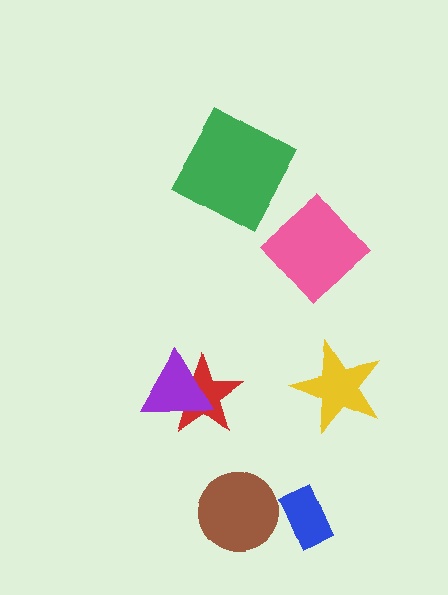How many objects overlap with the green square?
0 objects overlap with the green square.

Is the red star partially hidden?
Yes, it is partially covered by another shape.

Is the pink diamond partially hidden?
No, no other shape covers it.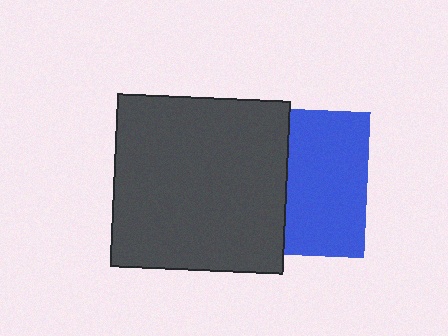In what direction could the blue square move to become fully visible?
The blue square could move right. That would shift it out from behind the dark gray square entirely.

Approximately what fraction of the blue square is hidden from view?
Roughly 45% of the blue square is hidden behind the dark gray square.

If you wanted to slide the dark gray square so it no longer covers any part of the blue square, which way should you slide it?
Slide it left — that is the most direct way to separate the two shapes.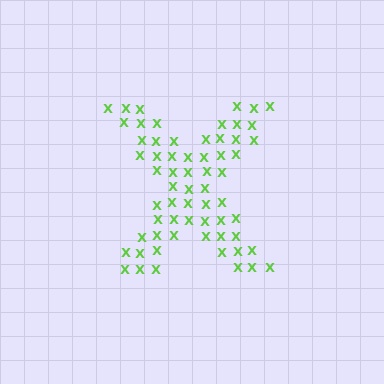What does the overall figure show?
The overall figure shows the letter X.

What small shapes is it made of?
It is made of small letter X's.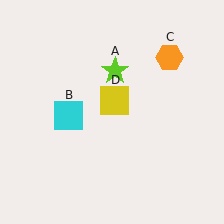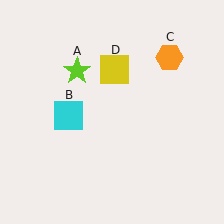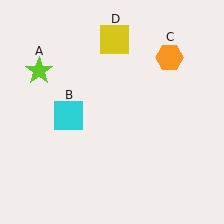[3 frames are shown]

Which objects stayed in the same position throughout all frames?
Cyan square (object B) and orange hexagon (object C) remained stationary.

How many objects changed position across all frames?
2 objects changed position: lime star (object A), yellow square (object D).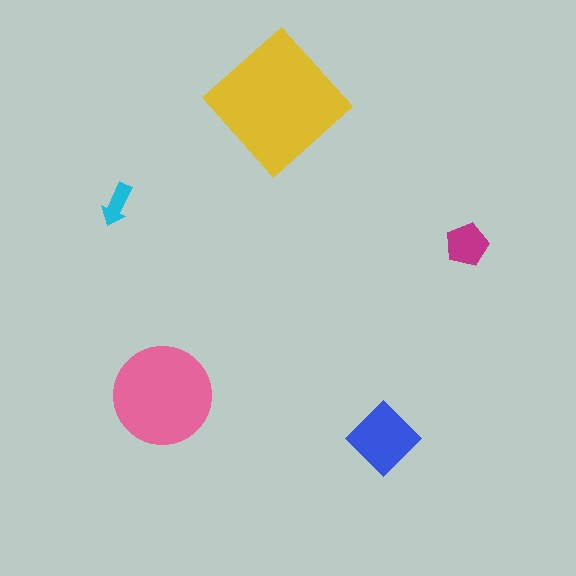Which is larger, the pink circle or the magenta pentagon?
The pink circle.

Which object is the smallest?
The cyan arrow.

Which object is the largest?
The yellow diamond.